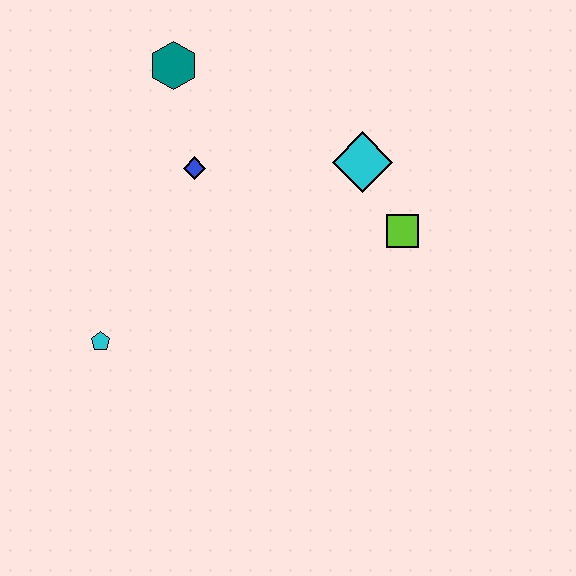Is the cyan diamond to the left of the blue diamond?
No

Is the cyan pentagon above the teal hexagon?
No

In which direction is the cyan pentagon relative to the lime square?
The cyan pentagon is to the left of the lime square.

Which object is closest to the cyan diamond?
The lime square is closest to the cyan diamond.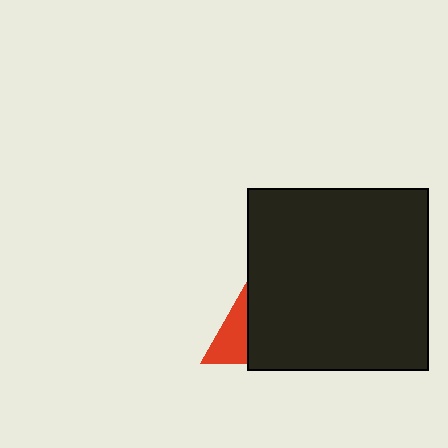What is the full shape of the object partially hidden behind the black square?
The partially hidden object is a red triangle.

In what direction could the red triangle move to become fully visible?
The red triangle could move left. That would shift it out from behind the black square entirely.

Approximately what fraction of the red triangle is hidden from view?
Roughly 66% of the red triangle is hidden behind the black square.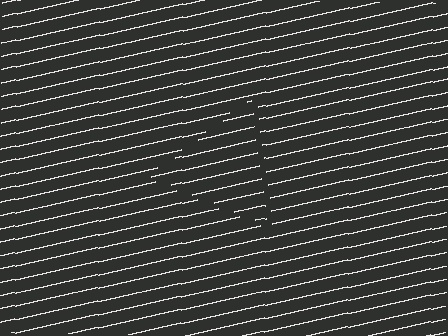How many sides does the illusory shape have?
3 sides — the line-ends trace a triangle.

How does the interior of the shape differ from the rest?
The interior of the shape contains the same grating, shifted by half a period — the contour is defined by the phase discontinuity where line-ends from the inner and outer gratings abut.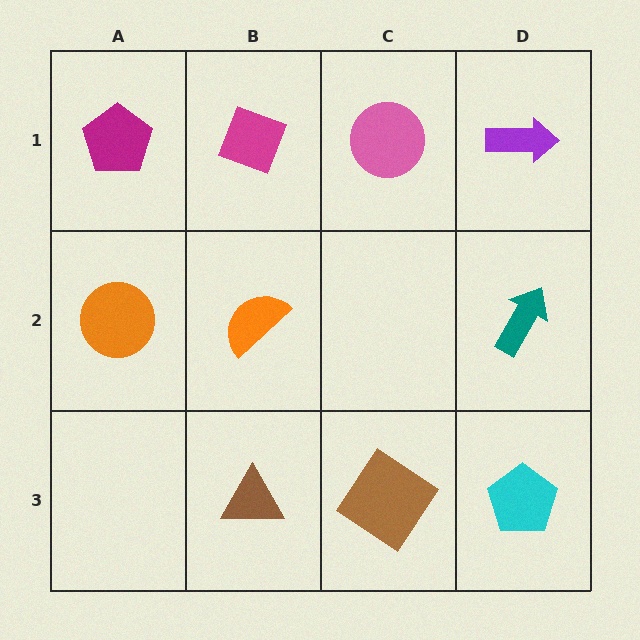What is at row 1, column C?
A pink circle.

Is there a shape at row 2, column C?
No, that cell is empty.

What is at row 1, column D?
A purple arrow.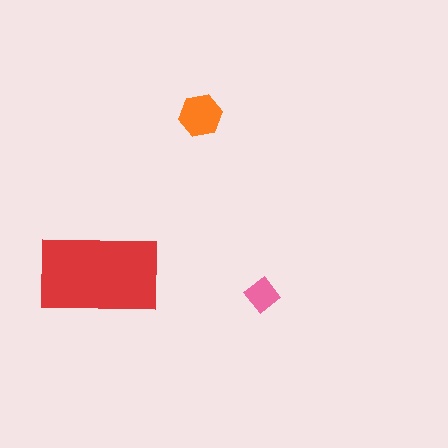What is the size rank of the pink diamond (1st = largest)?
3rd.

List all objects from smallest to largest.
The pink diamond, the orange hexagon, the red rectangle.